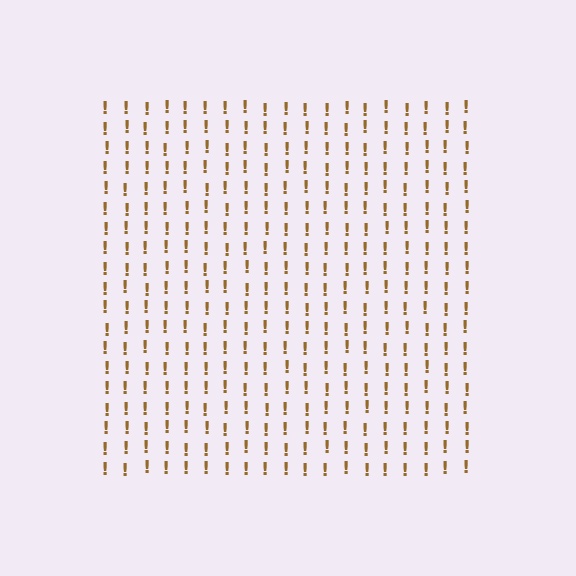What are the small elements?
The small elements are exclamation marks.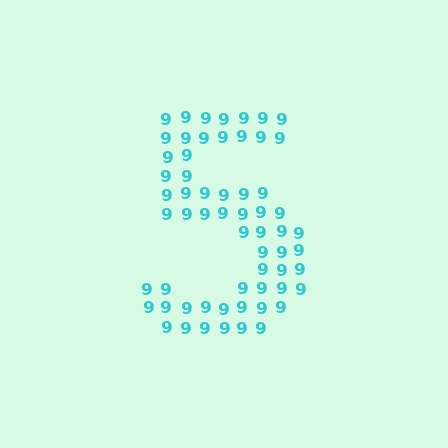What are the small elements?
The small elements are digit 9's.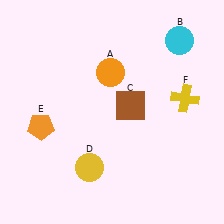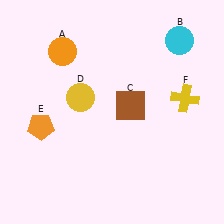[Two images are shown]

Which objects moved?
The objects that moved are: the orange circle (A), the yellow circle (D).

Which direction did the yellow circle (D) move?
The yellow circle (D) moved up.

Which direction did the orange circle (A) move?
The orange circle (A) moved left.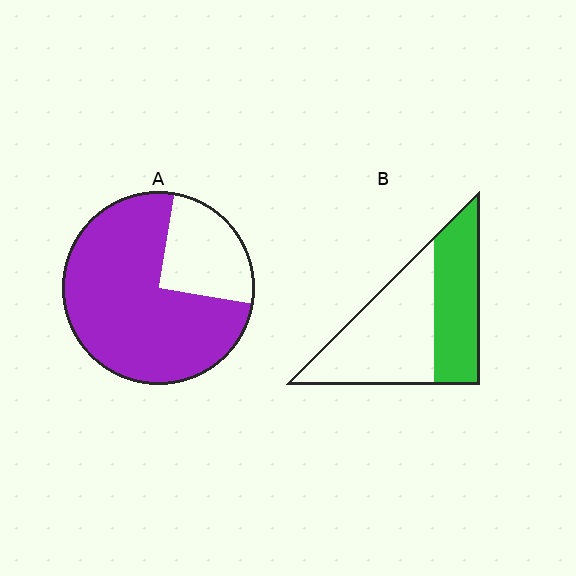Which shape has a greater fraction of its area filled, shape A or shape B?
Shape A.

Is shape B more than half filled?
No.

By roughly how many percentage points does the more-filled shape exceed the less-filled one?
By roughly 35 percentage points (A over B).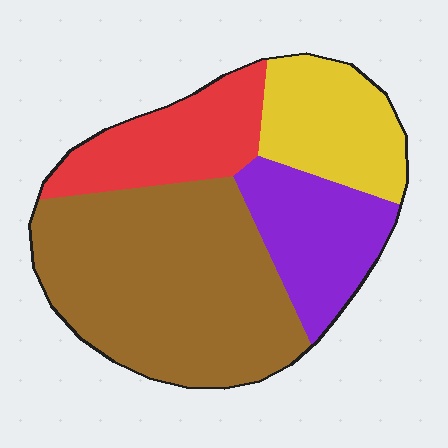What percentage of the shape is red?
Red covers around 20% of the shape.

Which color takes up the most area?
Brown, at roughly 45%.